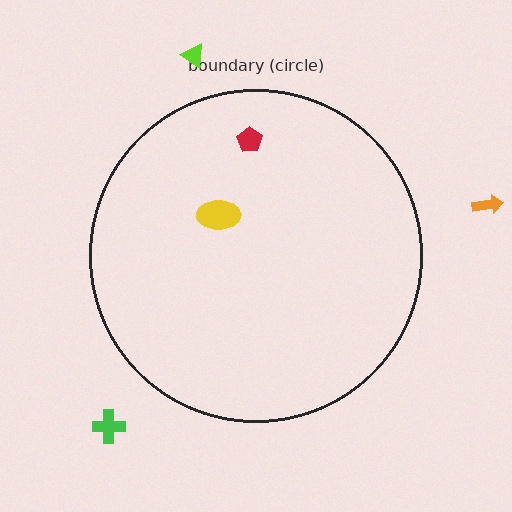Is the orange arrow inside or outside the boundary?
Outside.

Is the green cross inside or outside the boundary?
Outside.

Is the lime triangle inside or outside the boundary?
Outside.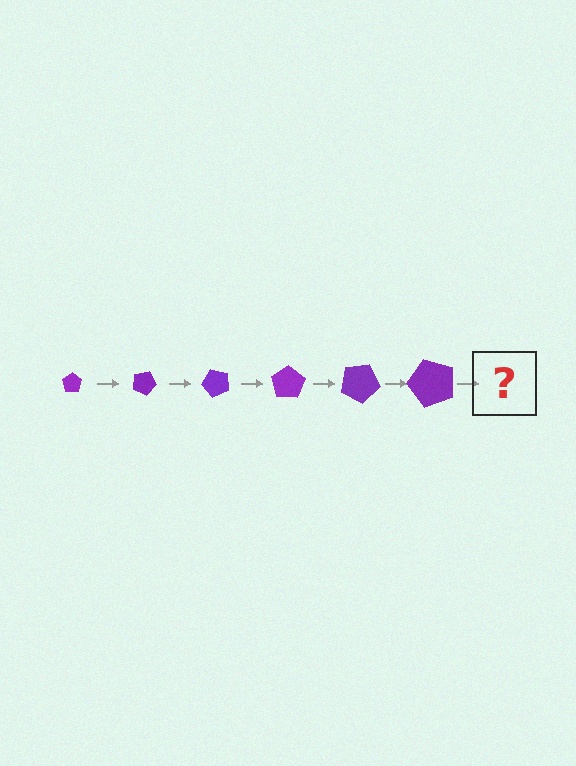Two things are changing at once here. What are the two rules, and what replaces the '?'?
The two rules are that the pentagon grows larger each step and it rotates 25 degrees each step. The '?' should be a pentagon, larger than the previous one and rotated 150 degrees from the start.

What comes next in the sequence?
The next element should be a pentagon, larger than the previous one and rotated 150 degrees from the start.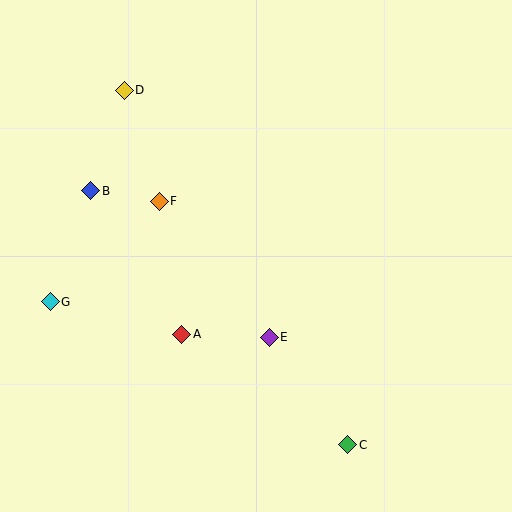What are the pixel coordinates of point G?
Point G is at (50, 302).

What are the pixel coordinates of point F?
Point F is at (159, 201).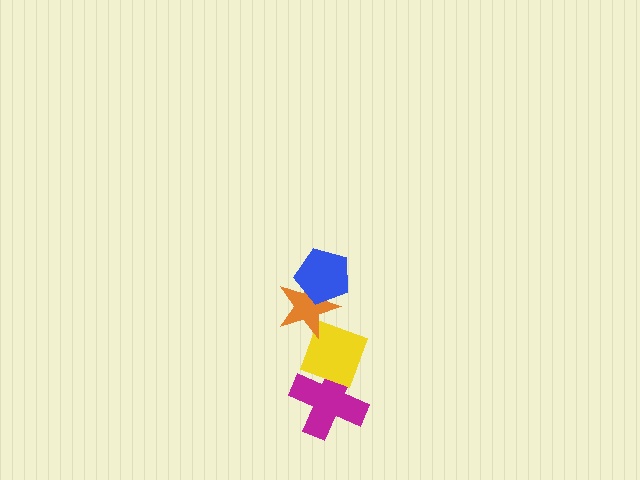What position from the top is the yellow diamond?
The yellow diamond is 3rd from the top.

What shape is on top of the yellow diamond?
The orange star is on top of the yellow diamond.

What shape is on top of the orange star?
The blue pentagon is on top of the orange star.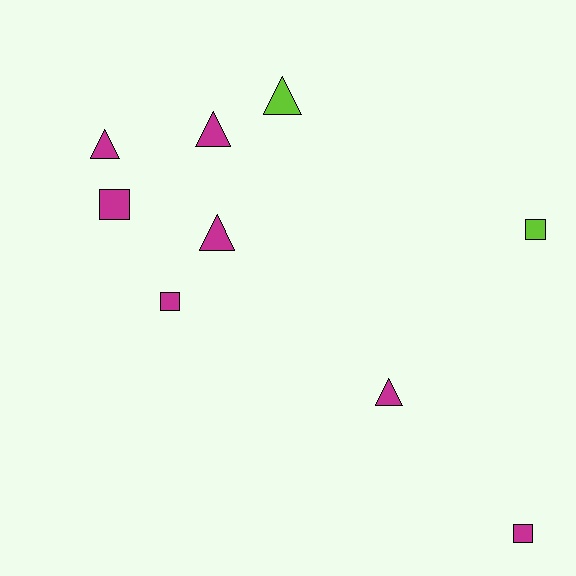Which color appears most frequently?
Magenta, with 7 objects.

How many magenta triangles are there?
There are 4 magenta triangles.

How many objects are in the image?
There are 9 objects.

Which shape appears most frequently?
Triangle, with 5 objects.